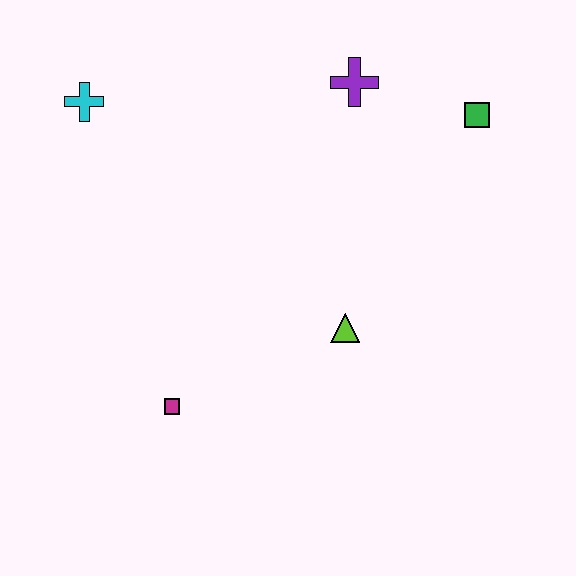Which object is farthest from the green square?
The magenta square is farthest from the green square.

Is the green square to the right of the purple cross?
Yes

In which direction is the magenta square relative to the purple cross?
The magenta square is below the purple cross.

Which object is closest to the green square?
The purple cross is closest to the green square.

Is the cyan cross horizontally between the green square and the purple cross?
No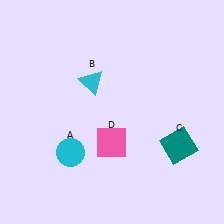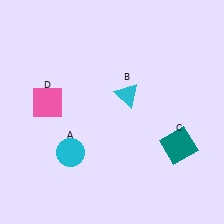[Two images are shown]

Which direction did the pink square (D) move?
The pink square (D) moved left.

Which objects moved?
The objects that moved are: the cyan triangle (B), the pink square (D).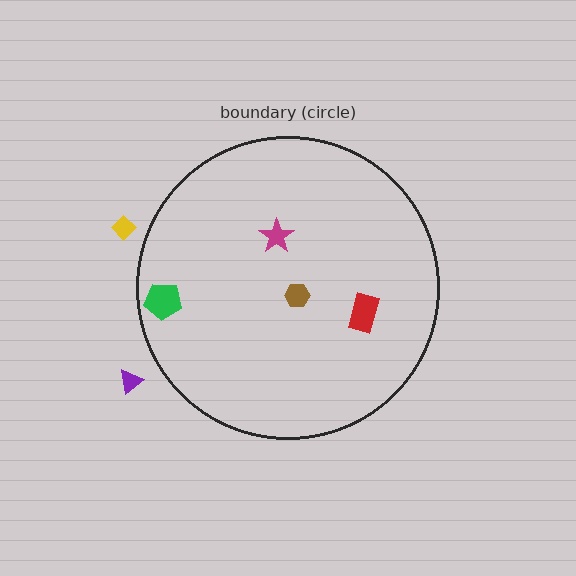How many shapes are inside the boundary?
4 inside, 2 outside.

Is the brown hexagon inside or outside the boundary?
Inside.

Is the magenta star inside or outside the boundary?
Inside.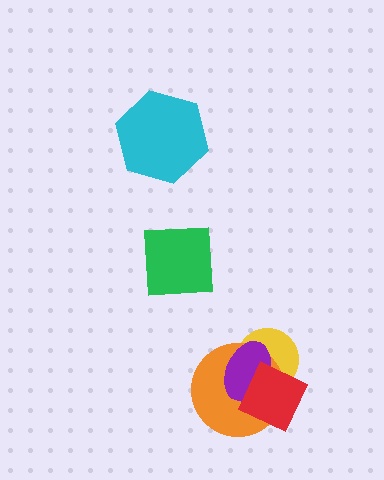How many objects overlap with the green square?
0 objects overlap with the green square.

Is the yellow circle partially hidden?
Yes, it is partially covered by another shape.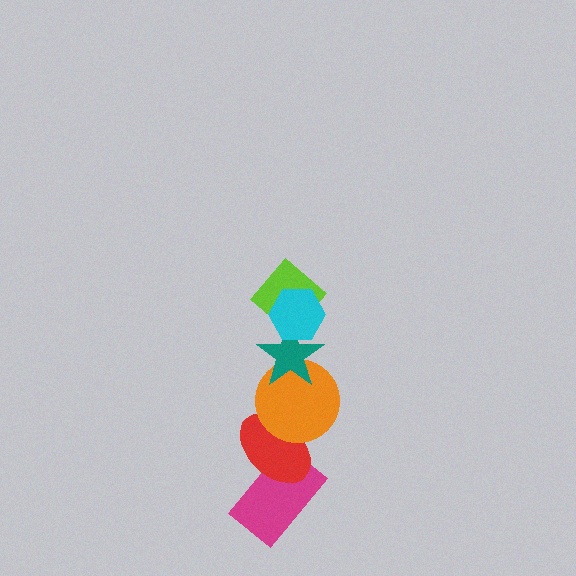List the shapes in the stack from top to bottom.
From top to bottom: the cyan hexagon, the lime diamond, the teal star, the orange circle, the red ellipse, the magenta rectangle.